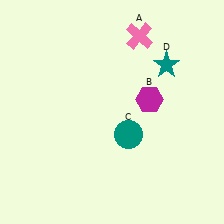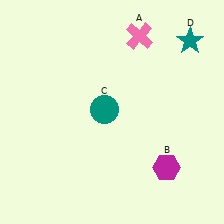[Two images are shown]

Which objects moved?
The objects that moved are: the magenta hexagon (B), the teal circle (C), the teal star (D).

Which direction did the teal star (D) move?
The teal star (D) moved up.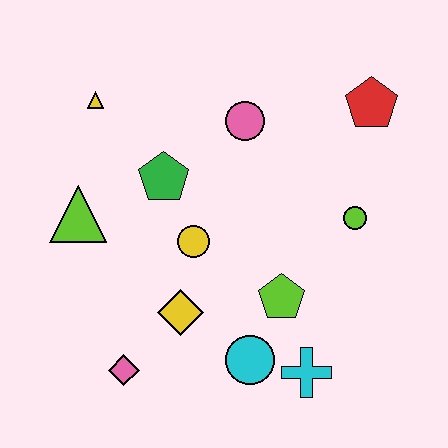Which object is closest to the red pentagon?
The lime circle is closest to the red pentagon.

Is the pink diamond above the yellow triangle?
No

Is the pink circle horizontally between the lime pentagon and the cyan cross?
No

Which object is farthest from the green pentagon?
The cyan cross is farthest from the green pentagon.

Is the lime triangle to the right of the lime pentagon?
No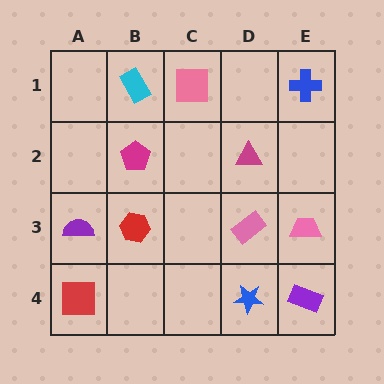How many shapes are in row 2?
2 shapes.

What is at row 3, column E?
A pink trapezoid.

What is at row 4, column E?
A purple rectangle.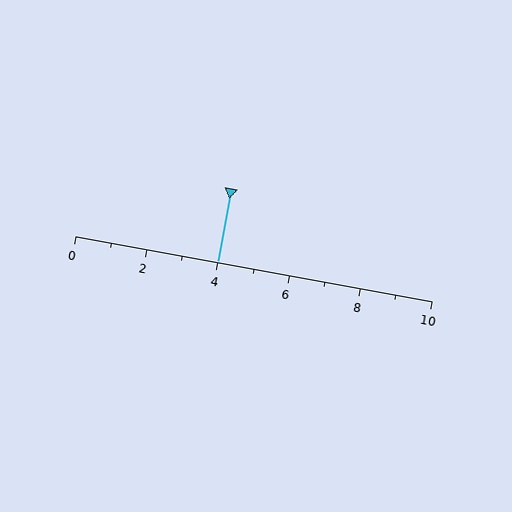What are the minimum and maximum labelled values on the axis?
The axis runs from 0 to 10.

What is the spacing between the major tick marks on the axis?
The major ticks are spaced 2 apart.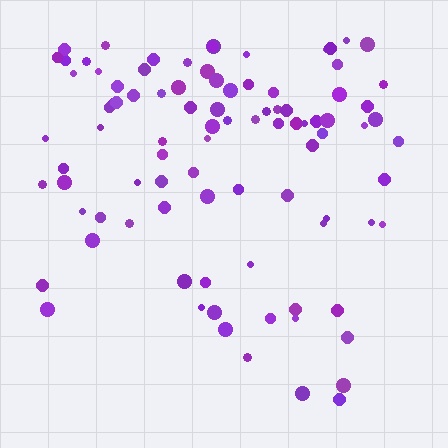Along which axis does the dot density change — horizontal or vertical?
Vertical.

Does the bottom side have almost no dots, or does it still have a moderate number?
Still a moderate number, just noticeably fewer than the top.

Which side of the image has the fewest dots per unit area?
The bottom.